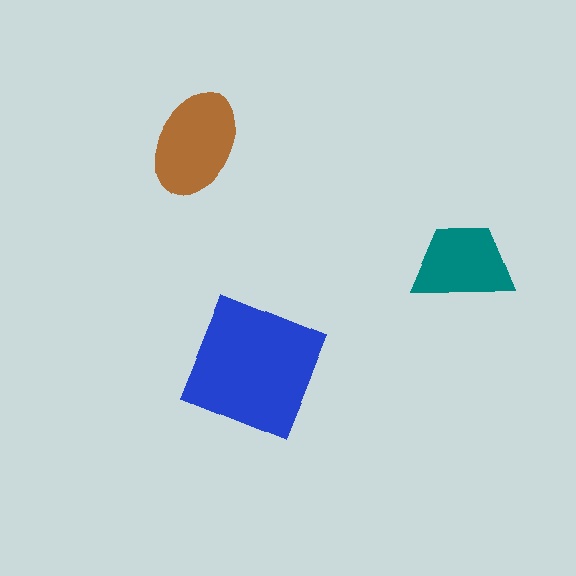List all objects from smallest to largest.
The teal trapezoid, the brown ellipse, the blue square.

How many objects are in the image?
There are 3 objects in the image.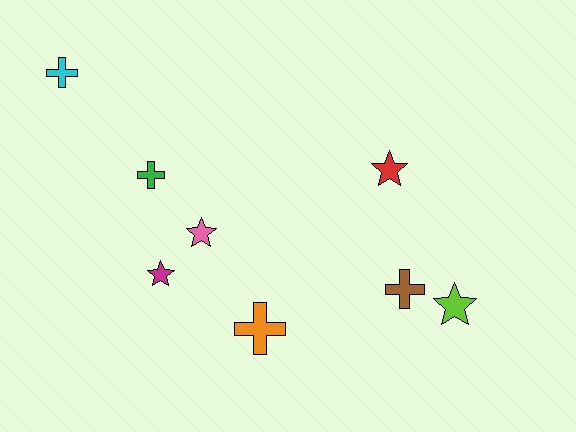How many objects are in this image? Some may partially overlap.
There are 8 objects.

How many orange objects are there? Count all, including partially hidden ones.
There is 1 orange object.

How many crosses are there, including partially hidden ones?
There are 4 crosses.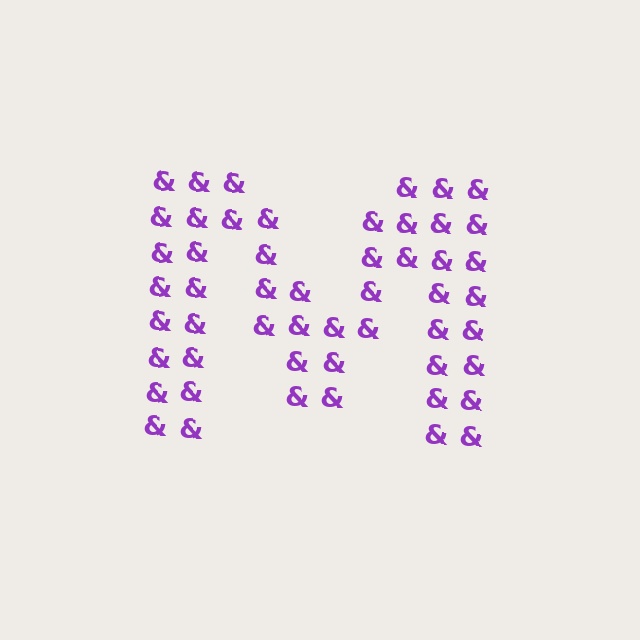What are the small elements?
The small elements are ampersands.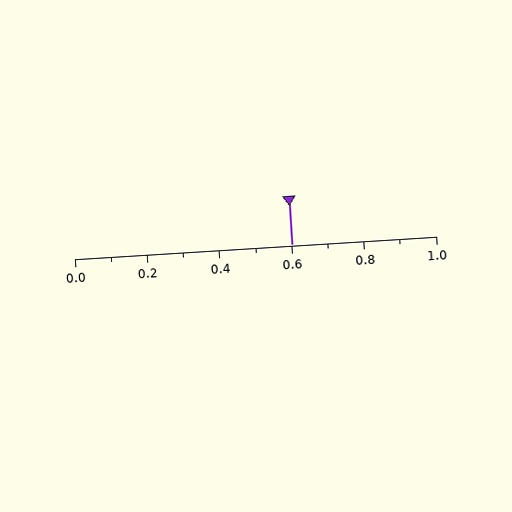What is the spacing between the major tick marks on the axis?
The major ticks are spaced 0.2 apart.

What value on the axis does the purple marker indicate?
The marker indicates approximately 0.6.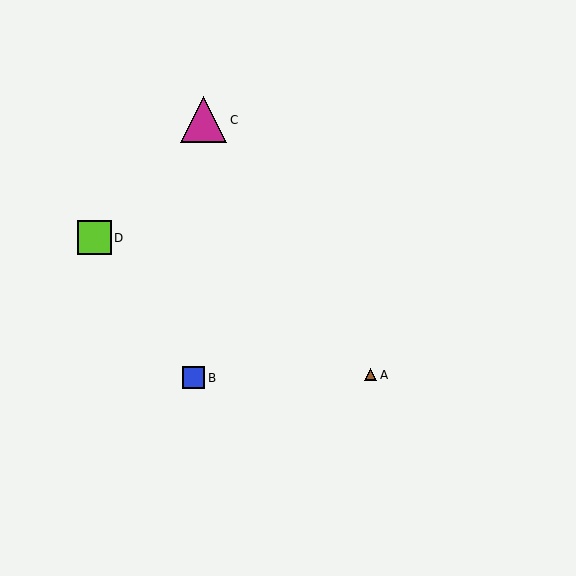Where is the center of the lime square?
The center of the lime square is at (94, 238).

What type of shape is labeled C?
Shape C is a magenta triangle.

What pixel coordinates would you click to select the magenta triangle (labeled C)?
Click at (204, 120) to select the magenta triangle C.